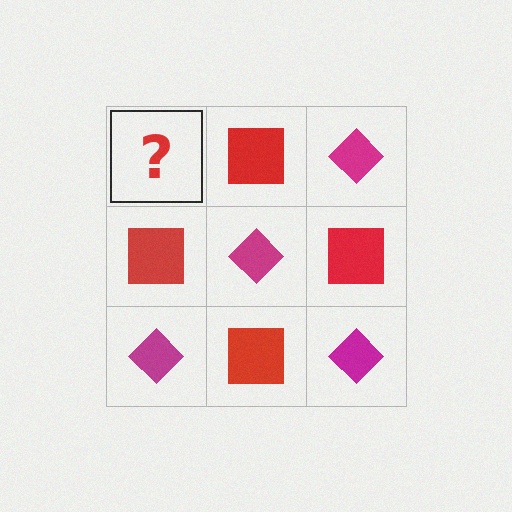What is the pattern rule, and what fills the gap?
The rule is that it alternates magenta diamond and red square in a checkerboard pattern. The gap should be filled with a magenta diamond.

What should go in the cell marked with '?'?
The missing cell should contain a magenta diamond.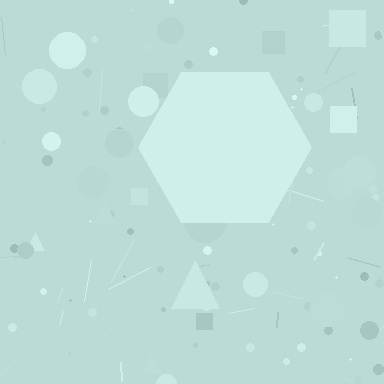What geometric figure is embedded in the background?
A hexagon is embedded in the background.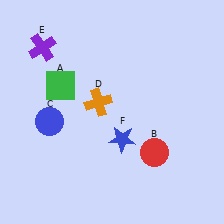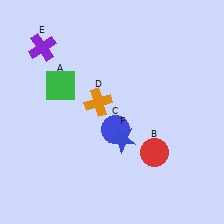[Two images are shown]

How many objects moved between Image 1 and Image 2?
1 object moved between the two images.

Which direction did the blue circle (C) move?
The blue circle (C) moved right.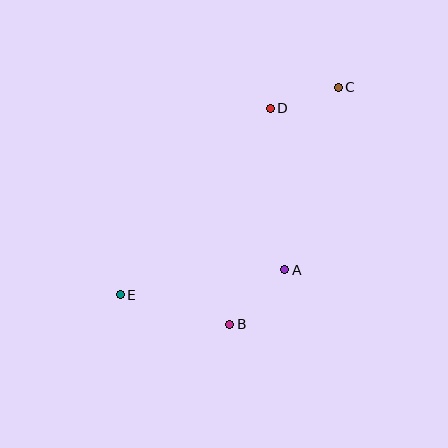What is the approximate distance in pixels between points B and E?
The distance between B and E is approximately 114 pixels.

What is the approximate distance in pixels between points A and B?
The distance between A and B is approximately 77 pixels.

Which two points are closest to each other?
Points C and D are closest to each other.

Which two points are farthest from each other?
Points C and E are farthest from each other.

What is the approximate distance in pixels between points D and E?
The distance between D and E is approximately 239 pixels.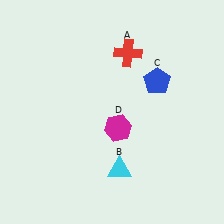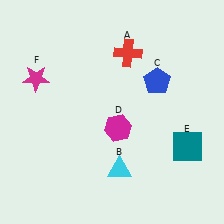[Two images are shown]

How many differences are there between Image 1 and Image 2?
There are 2 differences between the two images.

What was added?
A teal square (E), a magenta star (F) were added in Image 2.